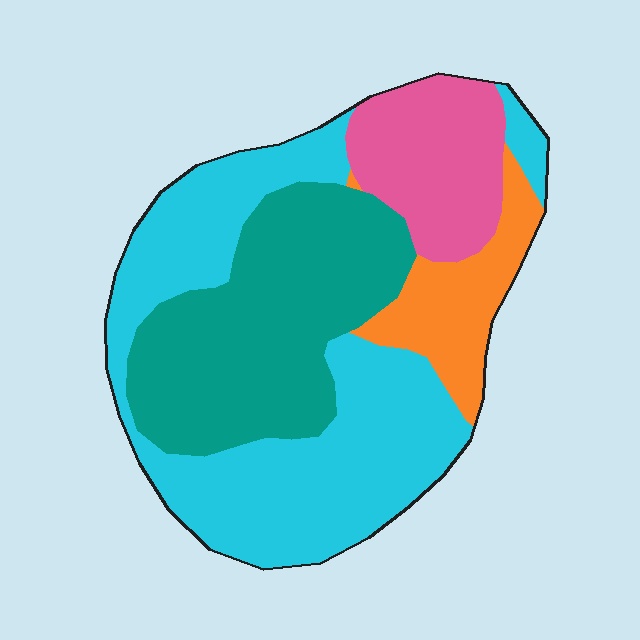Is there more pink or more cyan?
Cyan.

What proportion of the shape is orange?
Orange covers around 10% of the shape.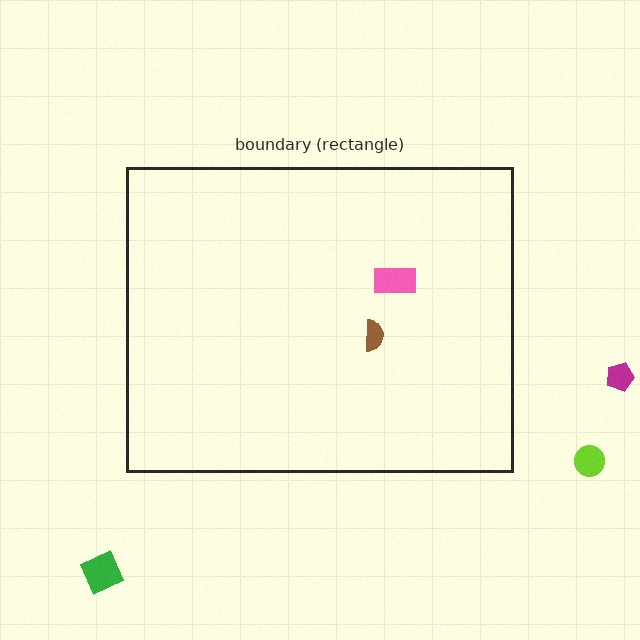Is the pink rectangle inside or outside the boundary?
Inside.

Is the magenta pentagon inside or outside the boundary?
Outside.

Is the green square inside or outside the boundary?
Outside.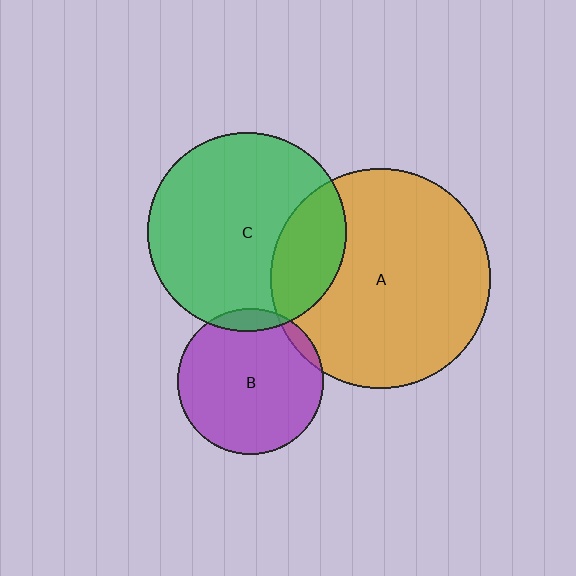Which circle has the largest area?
Circle A (orange).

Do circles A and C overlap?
Yes.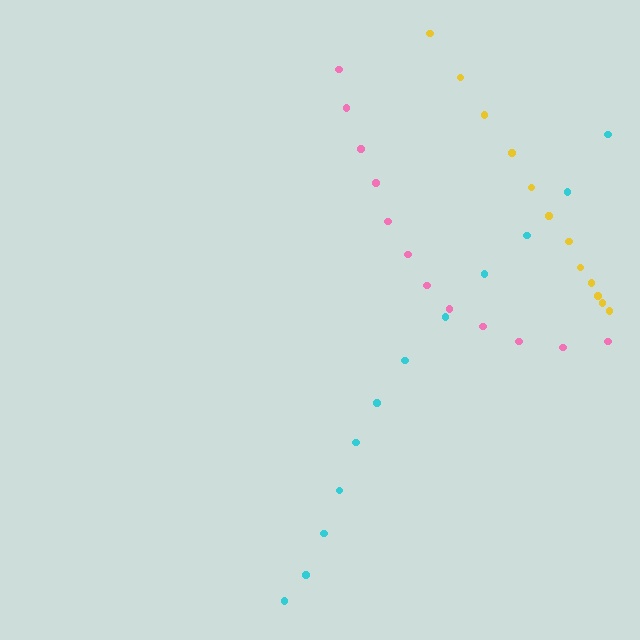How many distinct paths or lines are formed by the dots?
There are 3 distinct paths.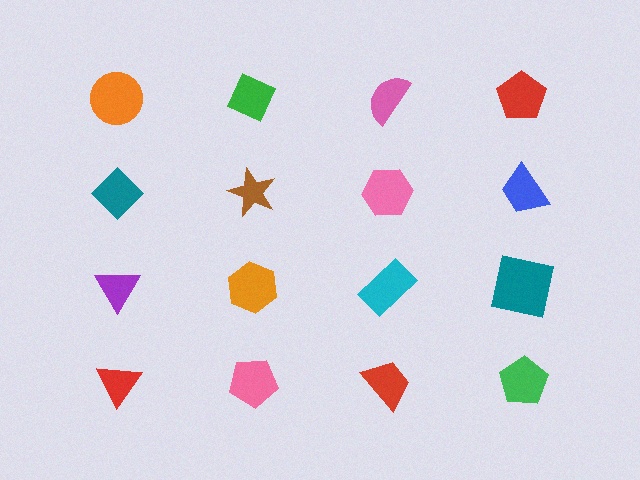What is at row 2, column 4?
A blue trapezoid.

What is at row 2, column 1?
A teal diamond.